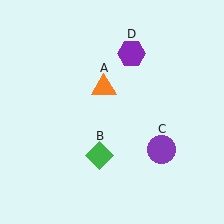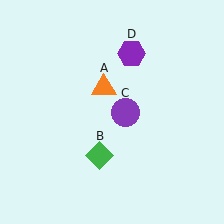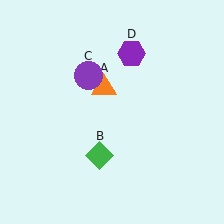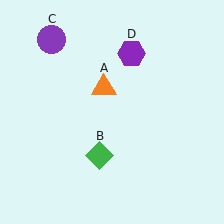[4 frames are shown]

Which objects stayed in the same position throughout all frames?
Orange triangle (object A) and green diamond (object B) and purple hexagon (object D) remained stationary.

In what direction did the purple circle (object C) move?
The purple circle (object C) moved up and to the left.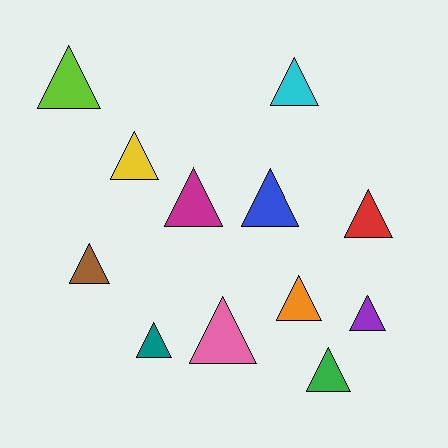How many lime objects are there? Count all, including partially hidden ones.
There is 1 lime object.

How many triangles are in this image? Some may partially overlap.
There are 12 triangles.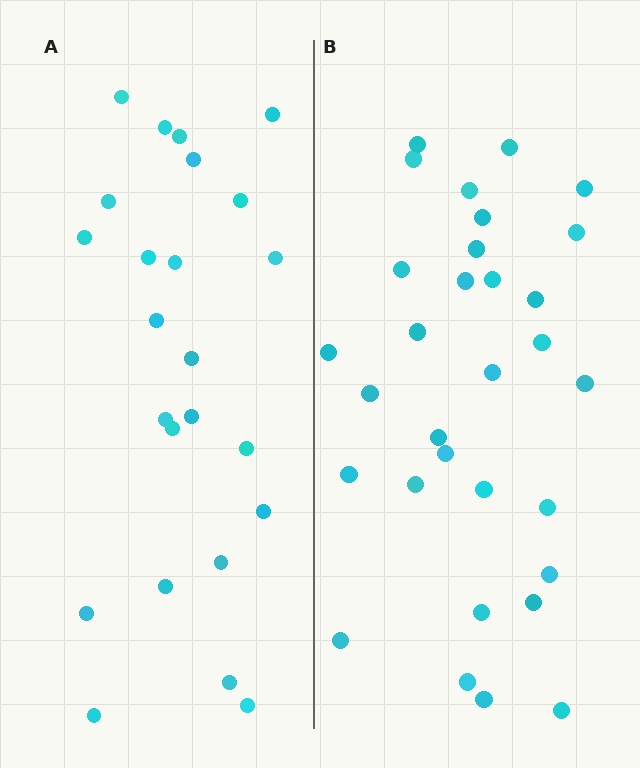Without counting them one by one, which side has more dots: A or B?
Region B (the right region) has more dots.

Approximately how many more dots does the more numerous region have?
Region B has roughly 8 or so more dots than region A.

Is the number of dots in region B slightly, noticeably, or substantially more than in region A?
Region B has noticeably more, but not dramatically so. The ratio is roughly 1.3 to 1.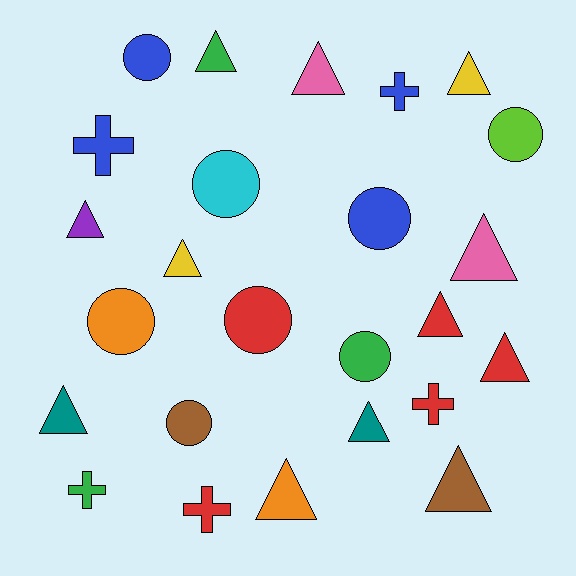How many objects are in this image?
There are 25 objects.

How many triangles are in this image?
There are 12 triangles.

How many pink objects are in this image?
There are 2 pink objects.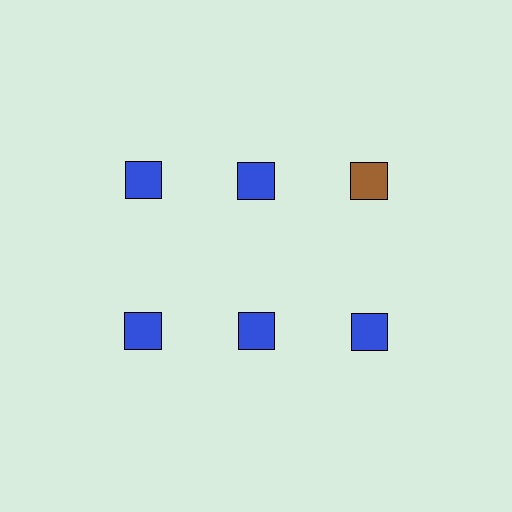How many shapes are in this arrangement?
There are 6 shapes arranged in a grid pattern.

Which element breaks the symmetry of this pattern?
The brown square in the top row, center column breaks the symmetry. All other shapes are blue squares.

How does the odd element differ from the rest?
It has a different color: brown instead of blue.